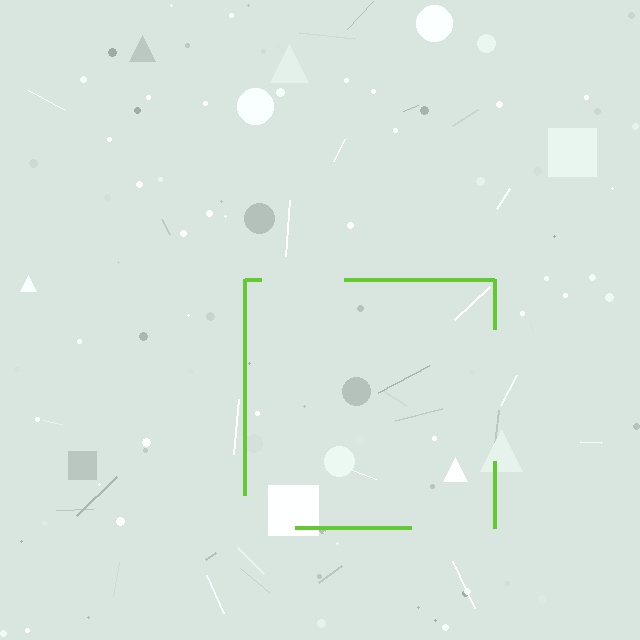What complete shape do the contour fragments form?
The contour fragments form a square.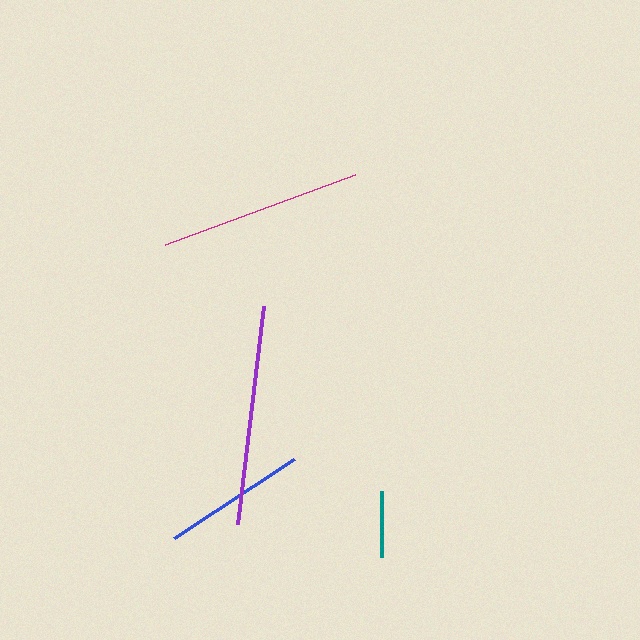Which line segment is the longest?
The purple line is the longest at approximately 219 pixels.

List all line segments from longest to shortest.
From longest to shortest: purple, magenta, blue, teal.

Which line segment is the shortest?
The teal line is the shortest at approximately 66 pixels.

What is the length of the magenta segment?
The magenta segment is approximately 203 pixels long.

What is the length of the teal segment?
The teal segment is approximately 66 pixels long.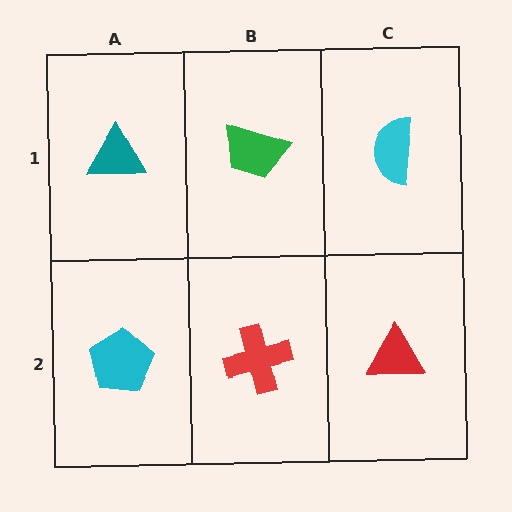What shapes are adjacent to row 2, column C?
A cyan semicircle (row 1, column C), a red cross (row 2, column B).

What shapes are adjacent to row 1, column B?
A red cross (row 2, column B), a teal triangle (row 1, column A), a cyan semicircle (row 1, column C).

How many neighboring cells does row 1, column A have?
2.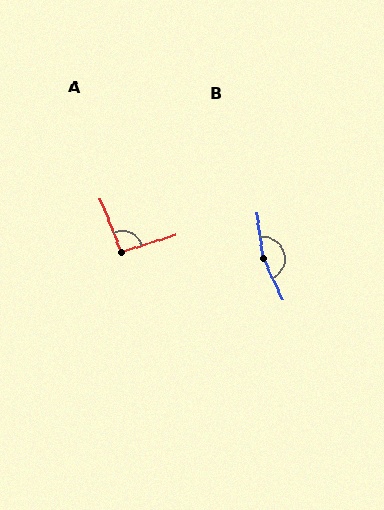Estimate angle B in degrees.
Approximately 163 degrees.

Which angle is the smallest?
A, at approximately 94 degrees.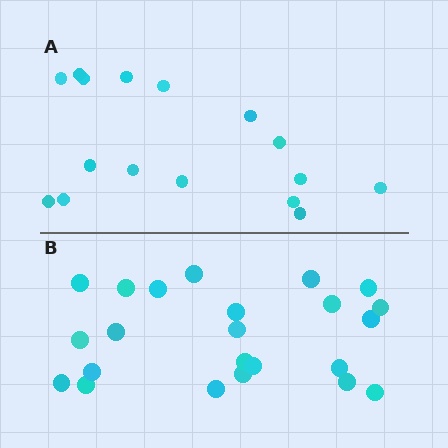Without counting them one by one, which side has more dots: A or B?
Region B (the bottom region) has more dots.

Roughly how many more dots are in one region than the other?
Region B has roughly 8 or so more dots than region A.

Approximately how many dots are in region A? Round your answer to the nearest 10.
About 20 dots. (The exact count is 16, which rounds to 20.)